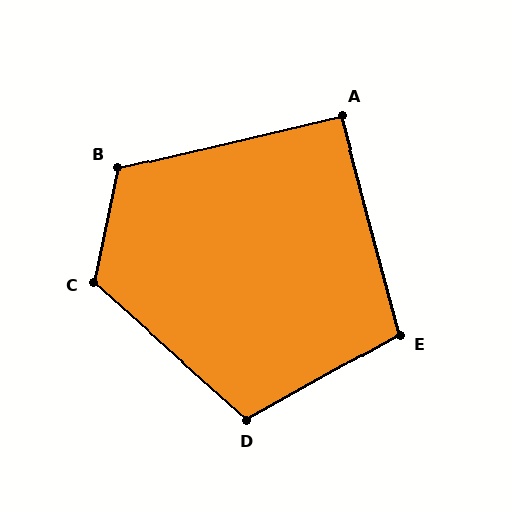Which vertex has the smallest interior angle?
A, at approximately 92 degrees.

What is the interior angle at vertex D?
Approximately 109 degrees (obtuse).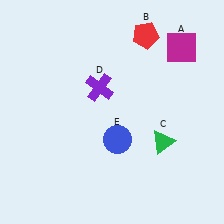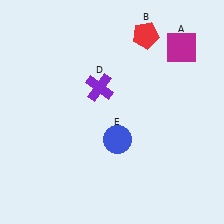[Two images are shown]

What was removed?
The green triangle (C) was removed in Image 2.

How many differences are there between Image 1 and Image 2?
There is 1 difference between the two images.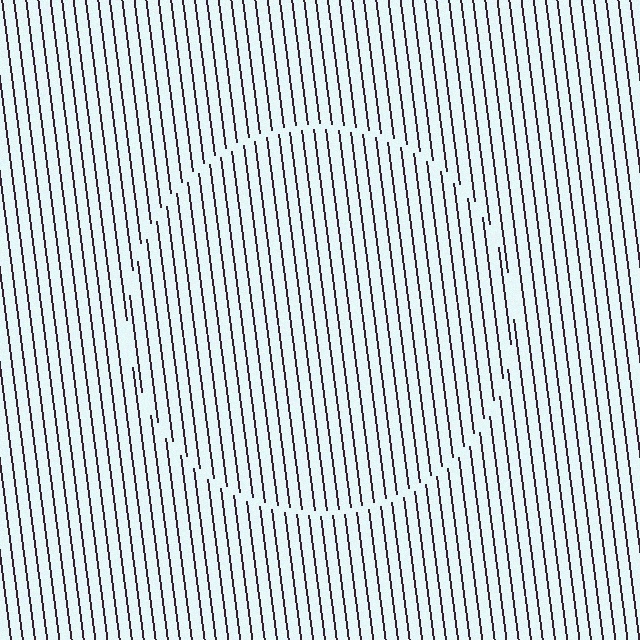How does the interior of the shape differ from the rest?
The interior of the shape contains the same grating, shifted by half a period — the contour is defined by the phase discontinuity where line-ends from the inner and outer gratings abut.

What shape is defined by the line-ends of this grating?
An illusory circle. The interior of the shape contains the same grating, shifted by half a period — the contour is defined by the phase discontinuity where line-ends from the inner and outer gratings abut.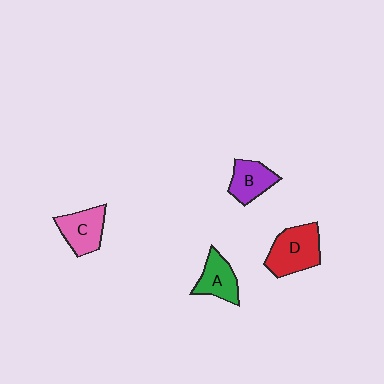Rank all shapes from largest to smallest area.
From largest to smallest: D (red), C (pink), A (green), B (purple).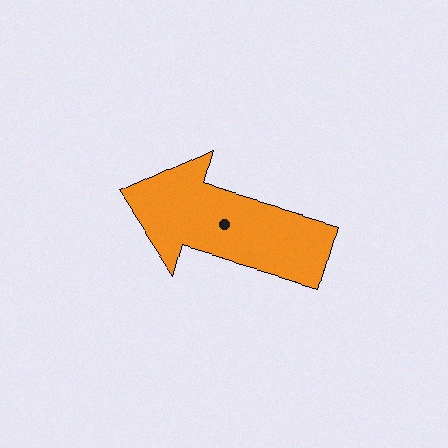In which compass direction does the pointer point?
West.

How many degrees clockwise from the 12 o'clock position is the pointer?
Approximately 286 degrees.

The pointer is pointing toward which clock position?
Roughly 10 o'clock.